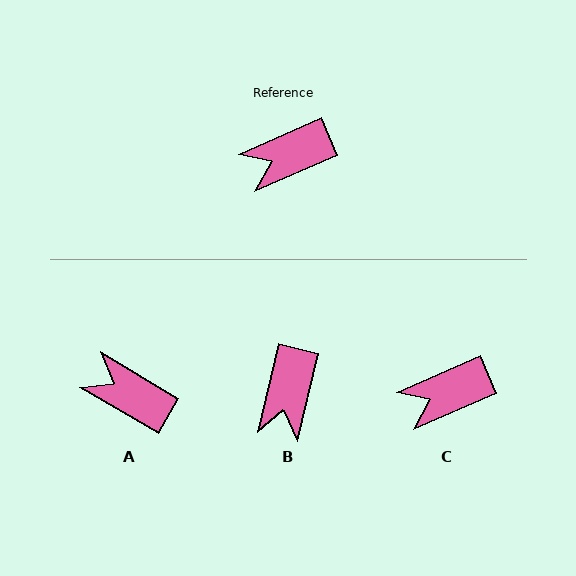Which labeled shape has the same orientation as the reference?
C.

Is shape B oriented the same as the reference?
No, it is off by about 53 degrees.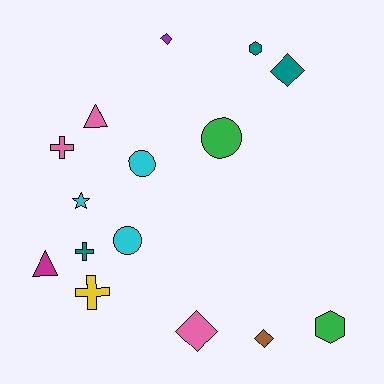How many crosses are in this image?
There are 3 crosses.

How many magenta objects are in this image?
There is 1 magenta object.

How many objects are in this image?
There are 15 objects.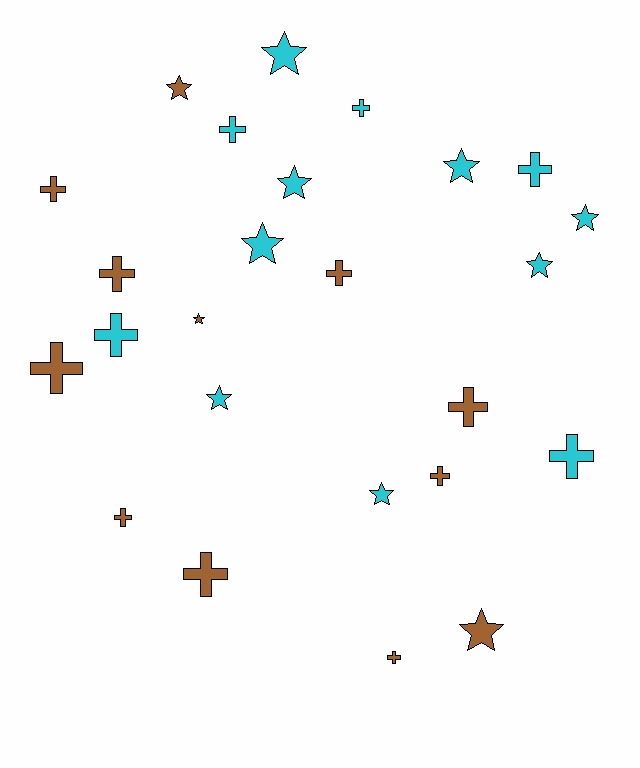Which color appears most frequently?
Cyan, with 13 objects.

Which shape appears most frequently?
Cross, with 14 objects.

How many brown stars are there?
There are 3 brown stars.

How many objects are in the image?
There are 25 objects.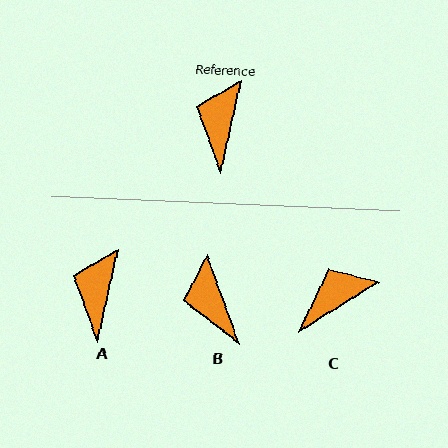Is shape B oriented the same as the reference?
No, it is off by about 33 degrees.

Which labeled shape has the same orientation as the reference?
A.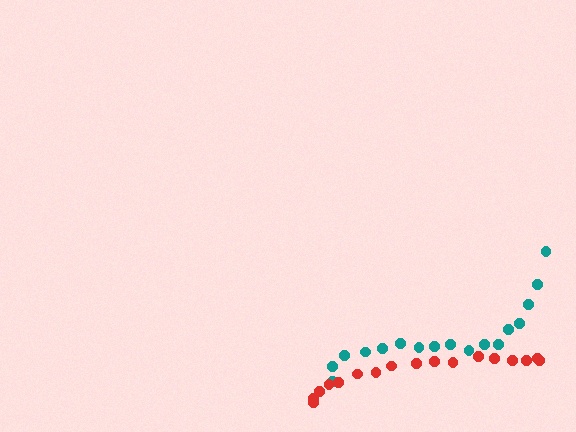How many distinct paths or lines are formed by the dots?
There are 2 distinct paths.